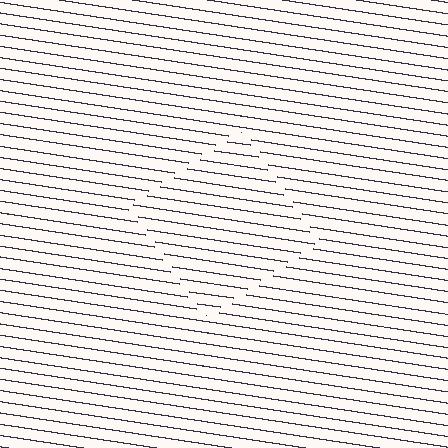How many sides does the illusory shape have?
4 sides — the line-ends trace a square.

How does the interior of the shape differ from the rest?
The interior of the shape contains the same grating, shifted by half a period — the contour is defined by the phase discontinuity where line-ends from the inner and outer gratings abut.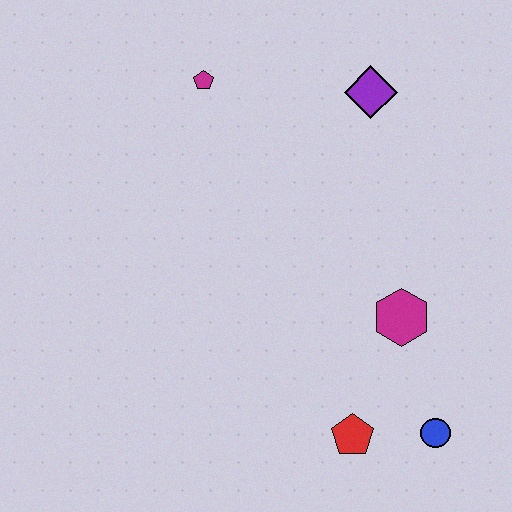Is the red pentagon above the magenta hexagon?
No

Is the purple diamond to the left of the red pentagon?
No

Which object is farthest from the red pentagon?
The magenta pentagon is farthest from the red pentagon.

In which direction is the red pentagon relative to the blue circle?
The red pentagon is to the left of the blue circle.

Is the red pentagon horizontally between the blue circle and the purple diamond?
No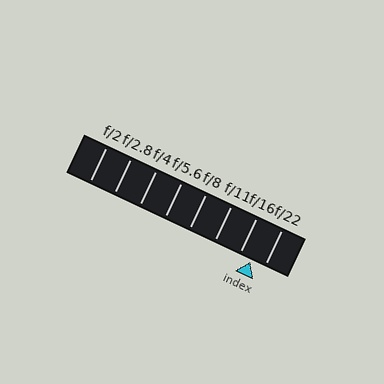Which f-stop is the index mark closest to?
The index mark is closest to f/16.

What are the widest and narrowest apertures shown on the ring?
The widest aperture shown is f/2 and the narrowest is f/22.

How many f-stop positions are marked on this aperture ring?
There are 8 f-stop positions marked.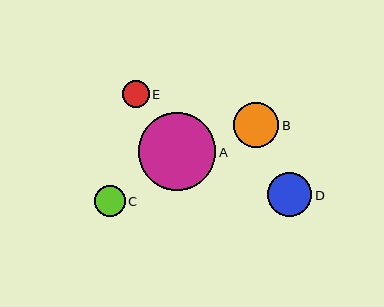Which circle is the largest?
Circle A is the largest with a size of approximately 78 pixels.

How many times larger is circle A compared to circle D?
Circle A is approximately 1.8 times the size of circle D.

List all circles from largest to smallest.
From largest to smallest: A, B, D, C, E.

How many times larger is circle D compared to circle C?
Circle D is approximately 1.4 times the size of circle C.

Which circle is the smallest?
Circle E is the smallest with a size of approximately 27 pixels.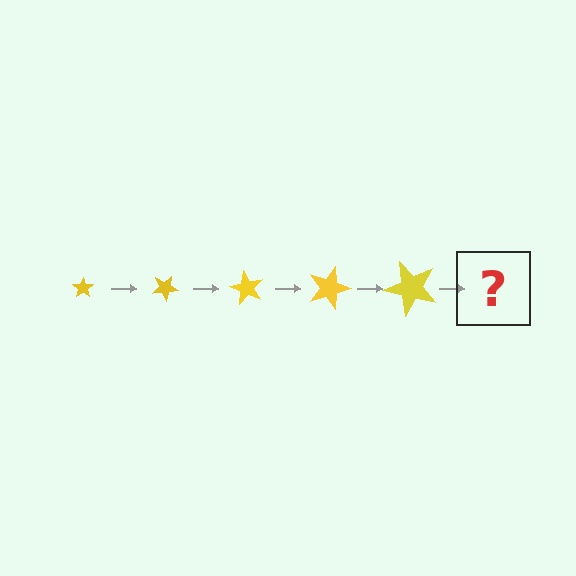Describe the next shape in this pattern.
It should be a star, larger than the previous one and rotated 150 degrees from the start.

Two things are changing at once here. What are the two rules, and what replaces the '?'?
The two rules are that the star grows larger each step and it rotates 30 degrees each step. The '?' should be a star, larger than the previous one and rotated 150 degrees from the start.